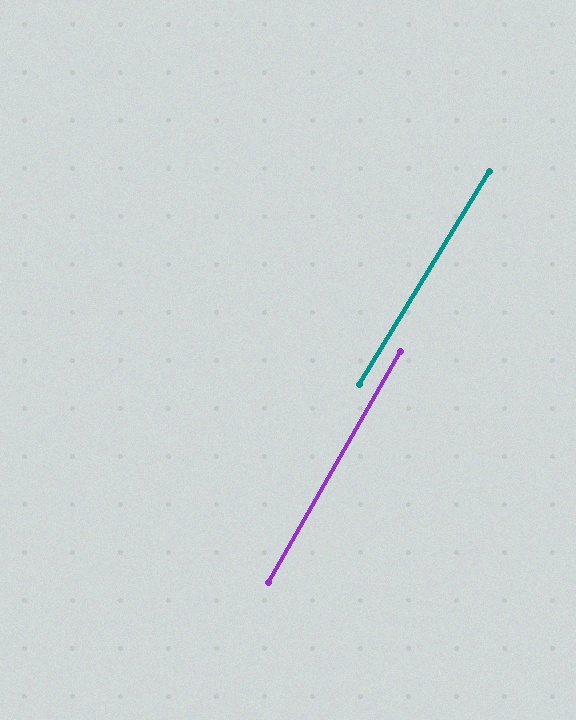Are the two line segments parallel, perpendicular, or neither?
Parallel — their directions differ by only 1.8°.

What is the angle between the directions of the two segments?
Approximately 2 degrees.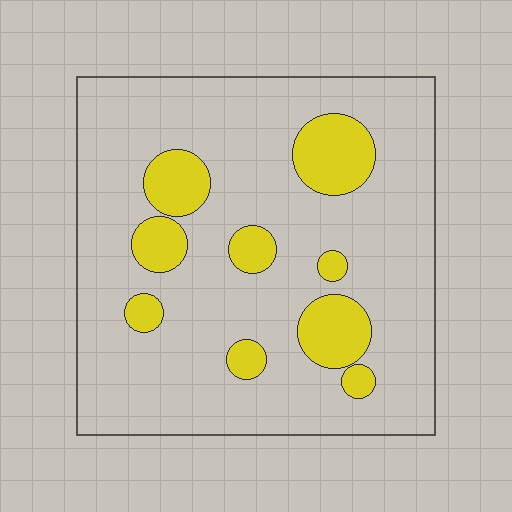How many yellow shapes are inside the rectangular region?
9.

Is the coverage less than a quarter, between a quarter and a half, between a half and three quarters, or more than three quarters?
Less than a quarter.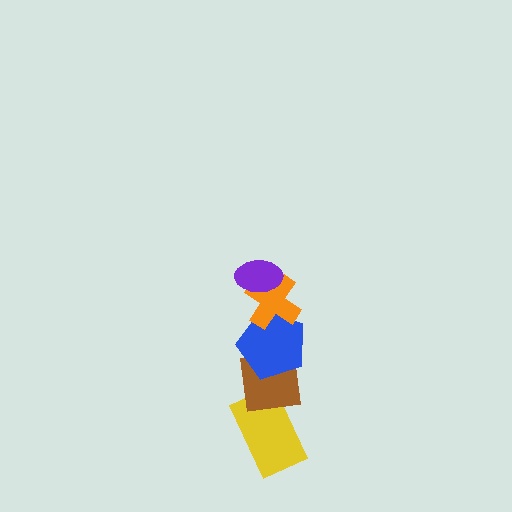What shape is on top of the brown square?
The blue pentagon is on top of the brown square.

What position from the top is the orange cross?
The orange cross is 2nd from the top.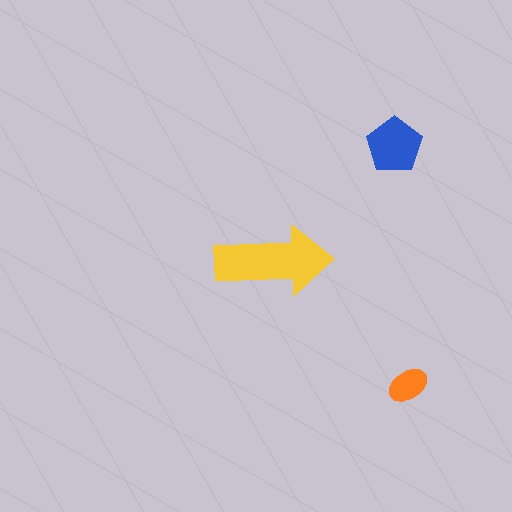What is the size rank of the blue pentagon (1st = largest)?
2nd.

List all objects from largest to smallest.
The yellow arrow, the blue pentagon, the orange ellipse.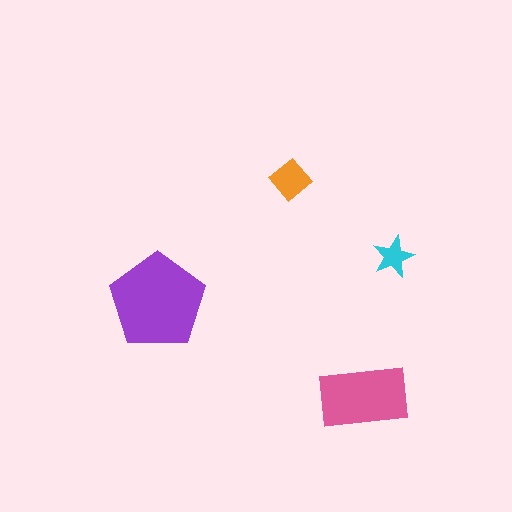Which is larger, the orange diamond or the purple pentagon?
The purple pentagon.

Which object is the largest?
The purple pentagon.